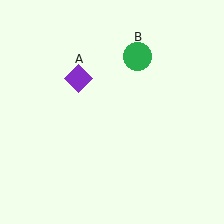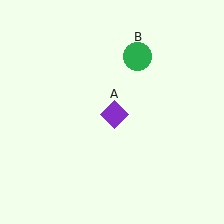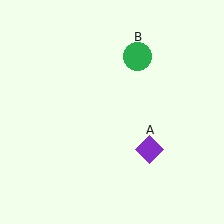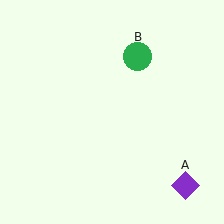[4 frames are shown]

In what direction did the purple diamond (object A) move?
The purple diamond (object A) moved down and to the right.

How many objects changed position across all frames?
1 object changed position: purple diamond (object A).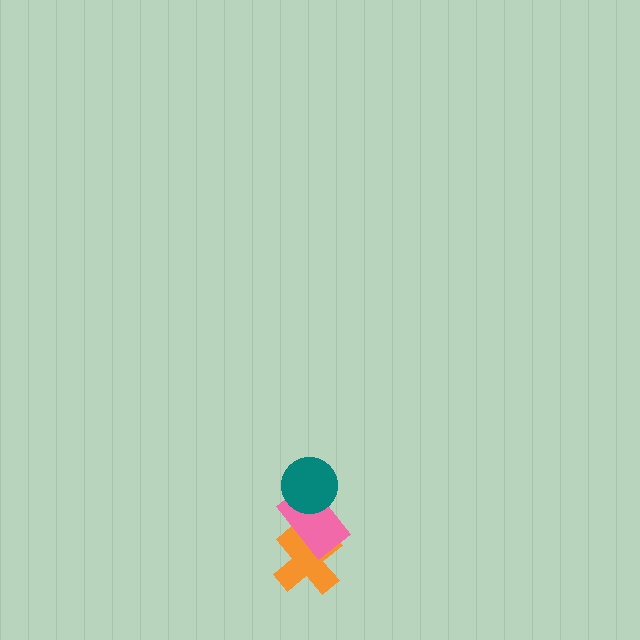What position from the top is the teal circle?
The teal circle is 1st from the top.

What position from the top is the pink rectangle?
The pink rectangle is 2nd from the top.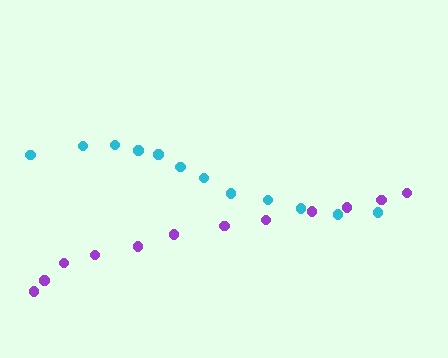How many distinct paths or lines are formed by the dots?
There are 2 distinct paths.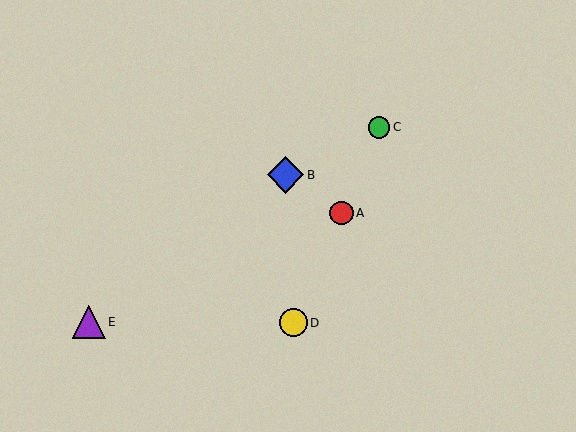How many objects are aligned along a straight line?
3 objects (A, C, D) are aligned along a straight line.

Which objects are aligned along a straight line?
Objects A, C, D are aligned along a straight line.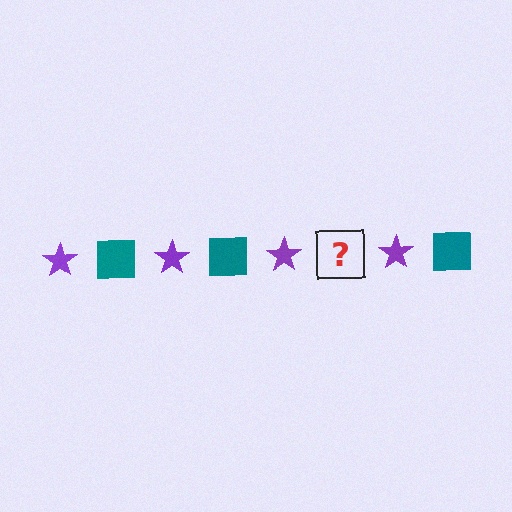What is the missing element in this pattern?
The missing element is a teal square.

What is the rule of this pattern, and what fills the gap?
The rule is that the pattern alternates between purple star and teal square. The gap should be filled with a teal square.